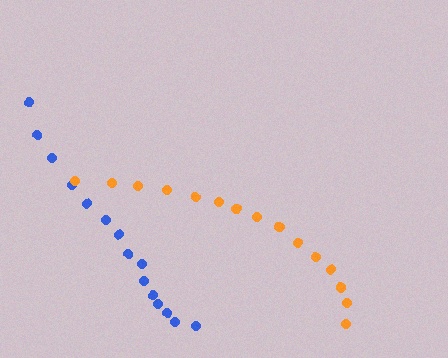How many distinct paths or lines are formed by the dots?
There are 2 distinct paths.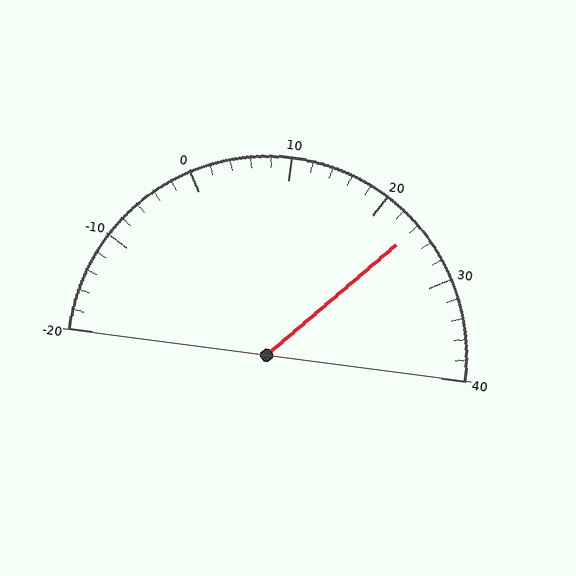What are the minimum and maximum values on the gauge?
The gauge ranges from -20 to 40.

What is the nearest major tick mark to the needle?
The nearest major tick mark is 20.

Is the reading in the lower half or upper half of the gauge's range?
The reading is in the upper half of the range (-20 to 40).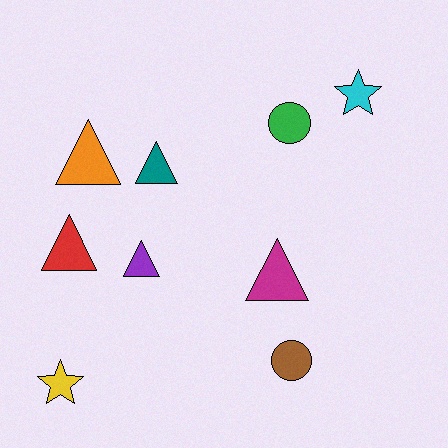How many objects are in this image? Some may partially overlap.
There are 9 objects.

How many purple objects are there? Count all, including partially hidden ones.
There is 1 purple object.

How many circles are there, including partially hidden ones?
There are 2 circles.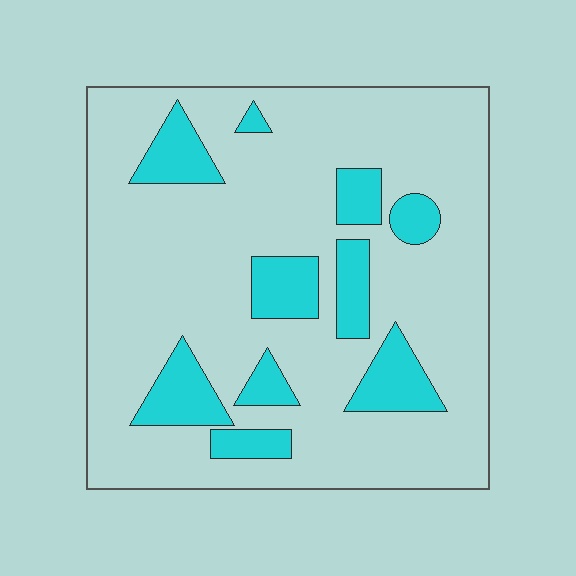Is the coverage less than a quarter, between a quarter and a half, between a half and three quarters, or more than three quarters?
Less than a quarter.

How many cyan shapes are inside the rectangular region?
10.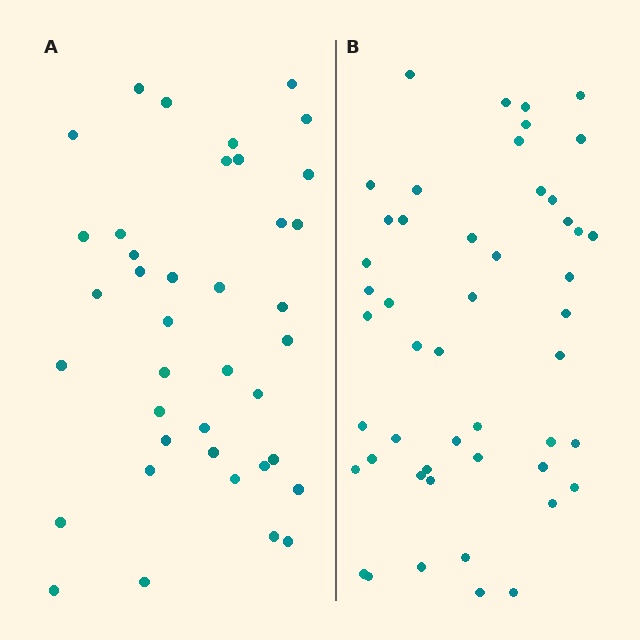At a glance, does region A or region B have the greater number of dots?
Region B (the right region) has more dots.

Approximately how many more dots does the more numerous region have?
Region B has roughly 10 or so more dots than region A.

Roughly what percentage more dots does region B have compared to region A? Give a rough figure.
About 25% more.